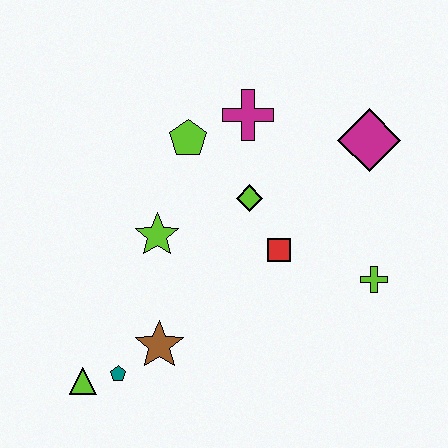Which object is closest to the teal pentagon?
The lime triangle is closest to the teal pentagon.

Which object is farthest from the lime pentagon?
The lime triangle is farthest from the lime pentagon.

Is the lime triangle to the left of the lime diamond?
Yes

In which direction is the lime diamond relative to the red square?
The lime diamond is above the red square.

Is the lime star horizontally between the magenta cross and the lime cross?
No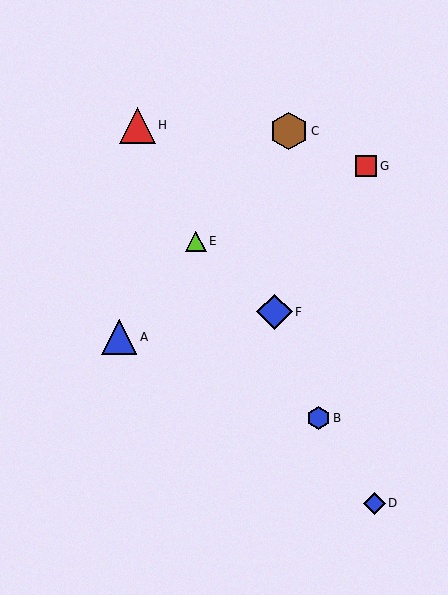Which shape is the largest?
The brown hexagon (labeled C) is the largest.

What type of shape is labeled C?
Shape C is a brown hexagon.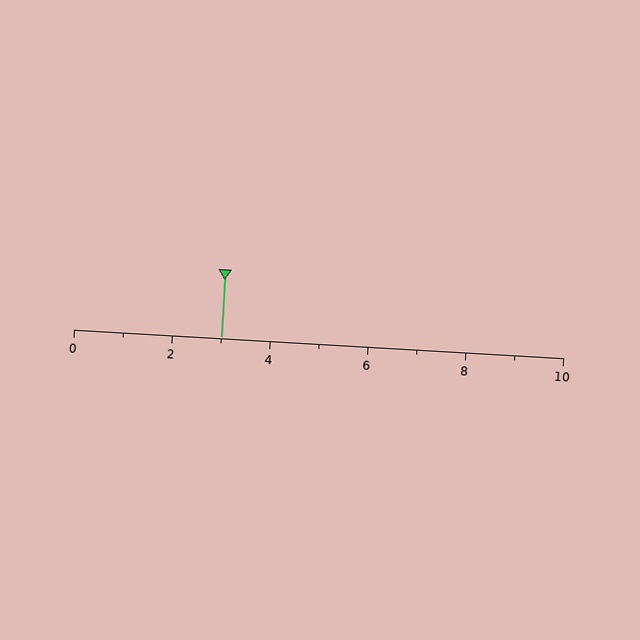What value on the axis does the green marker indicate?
The marker indicates approximately 3.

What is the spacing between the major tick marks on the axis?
The major ticks are spaced 2 apart.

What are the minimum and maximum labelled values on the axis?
The axis runs from 0 to 10.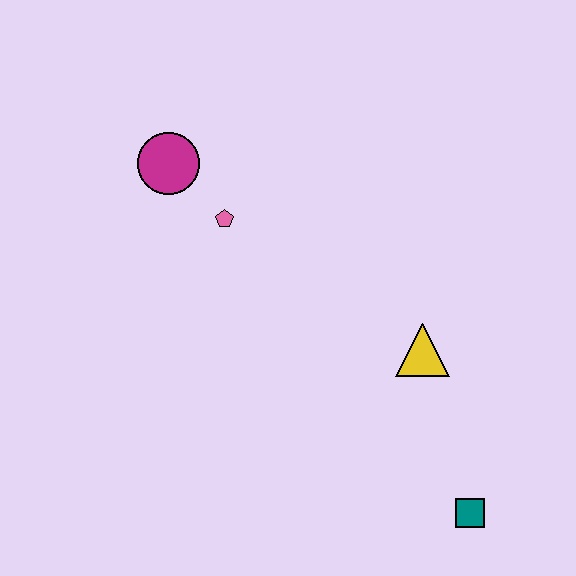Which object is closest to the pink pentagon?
The magenta circle is closest to the pink pentagon.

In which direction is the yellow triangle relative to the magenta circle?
The yellow triangle is to the right of the magenta circle.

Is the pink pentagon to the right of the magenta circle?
Yes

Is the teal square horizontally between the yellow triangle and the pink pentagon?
No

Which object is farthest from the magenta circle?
The teal square is farthest from the magenta circle.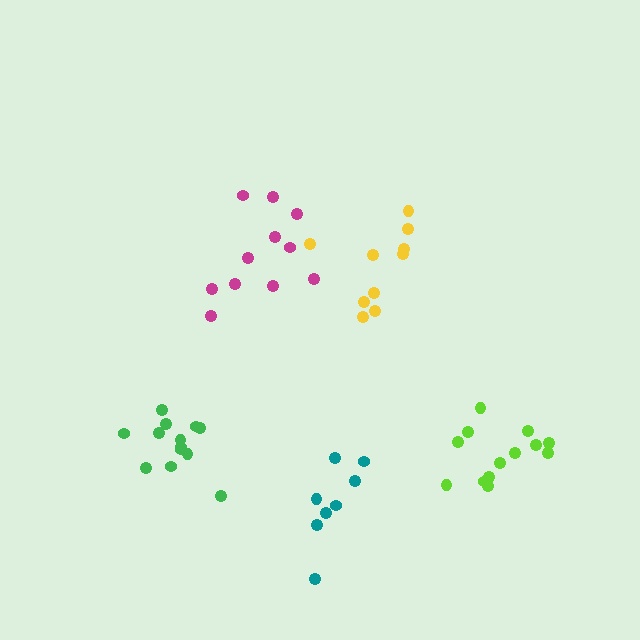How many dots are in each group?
Group 1: 13 dots, Group 2: 10 dots, Group 3: 13 dots, Group 4: 11 dots, Group 5: 8 dots (55 total).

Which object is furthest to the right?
The lime cluster is rightmost.